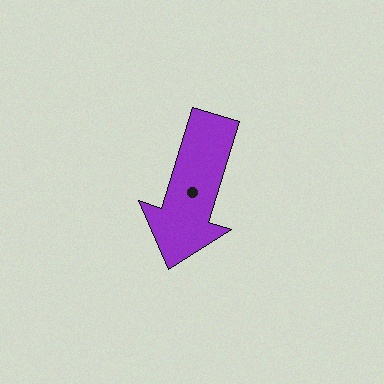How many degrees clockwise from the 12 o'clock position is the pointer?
Approximately 197 degrees.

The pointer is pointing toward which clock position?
Roughly 7 o'clock.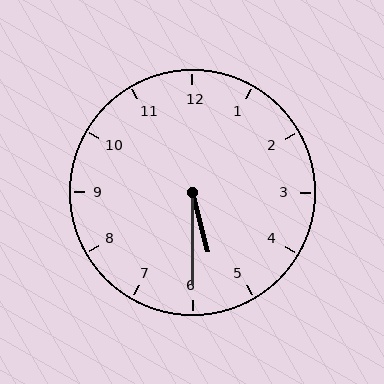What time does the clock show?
5:30.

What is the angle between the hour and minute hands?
Approximately 15 degrees.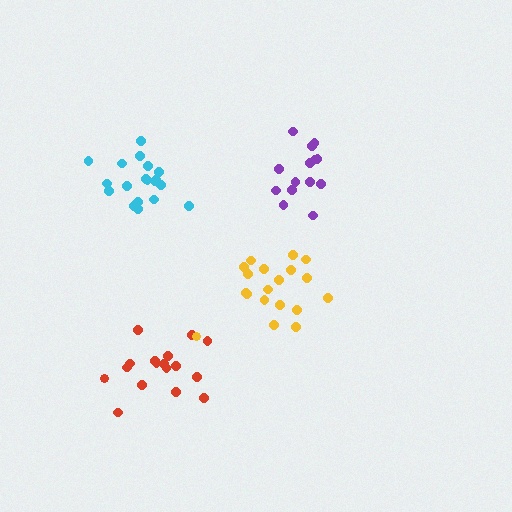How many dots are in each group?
Group 1: 14 dots, Group 2: 17 dots, Group 3: 19 dots, Group 4: 19 dots (69 total).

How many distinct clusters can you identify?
There are 4 distinct clusters.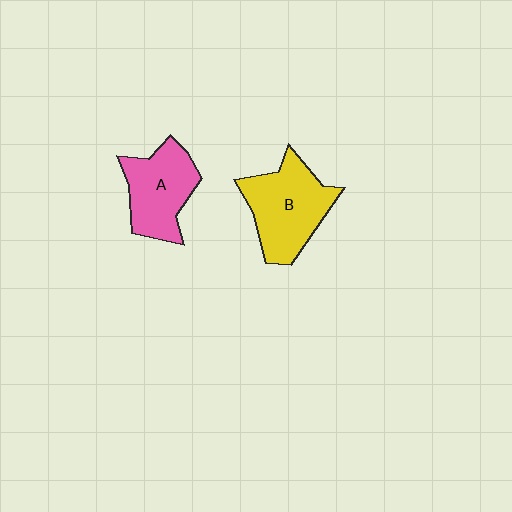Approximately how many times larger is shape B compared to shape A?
Approximately 1.2 times.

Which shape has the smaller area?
Shape A (pink).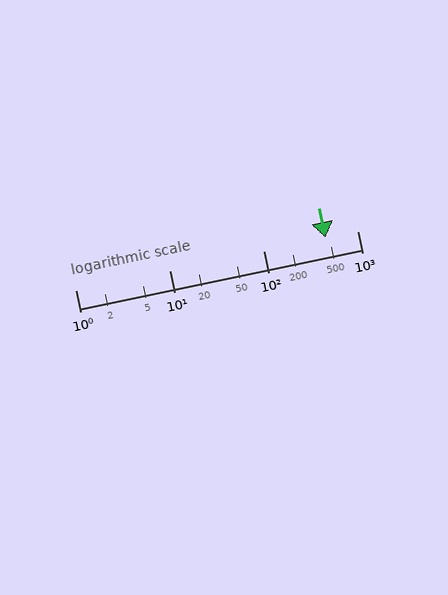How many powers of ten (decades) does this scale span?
The scale spans 3 decades, from 1 to 1000.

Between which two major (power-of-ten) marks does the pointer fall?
The pointer is between 100 and 1000.